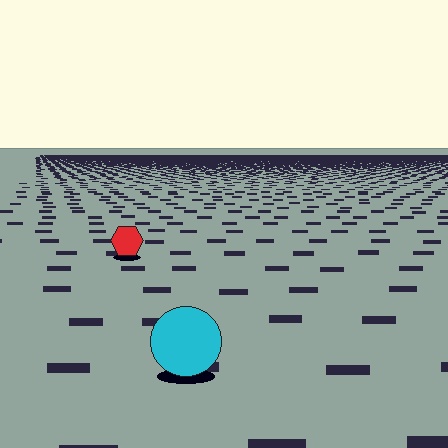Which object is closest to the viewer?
The cyan circle is closest. The texture marks near it are larger and more spread out.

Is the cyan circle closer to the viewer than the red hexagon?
Yes. The cyan circle is closer — you can tell from the texture gradient: the ground texture is coarser near it.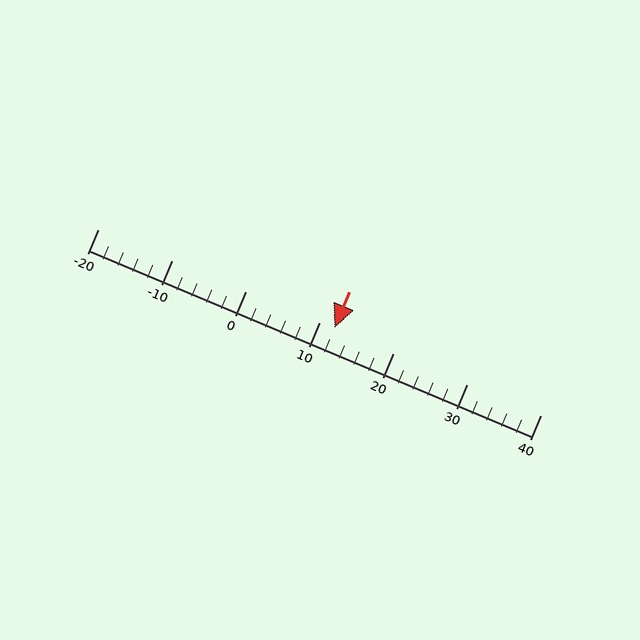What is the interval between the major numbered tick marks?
The major tick marks are spaced 10 units apart.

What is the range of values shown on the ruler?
The ruler shows values from -20 to 40.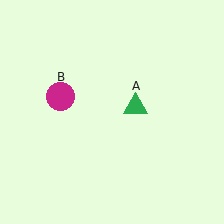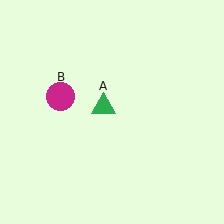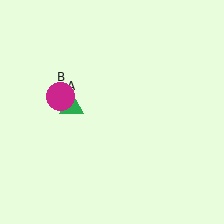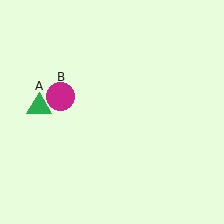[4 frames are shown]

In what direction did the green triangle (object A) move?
The green triangle (object A) moved left.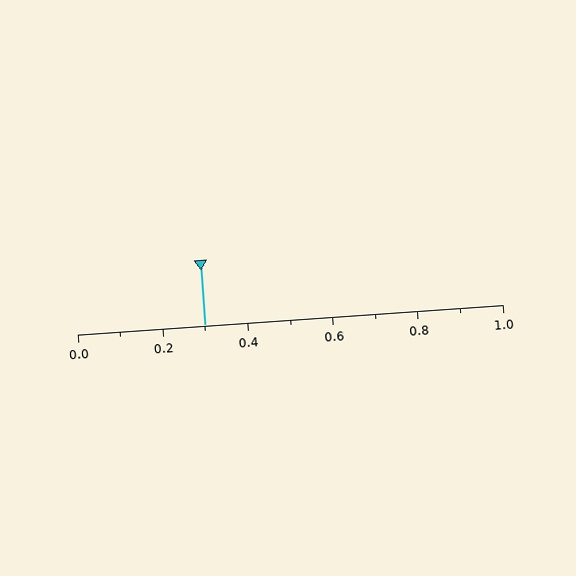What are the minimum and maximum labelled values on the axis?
The axis runs from 0.0 to 1.0.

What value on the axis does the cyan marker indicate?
The marker indicates approximately 0.3.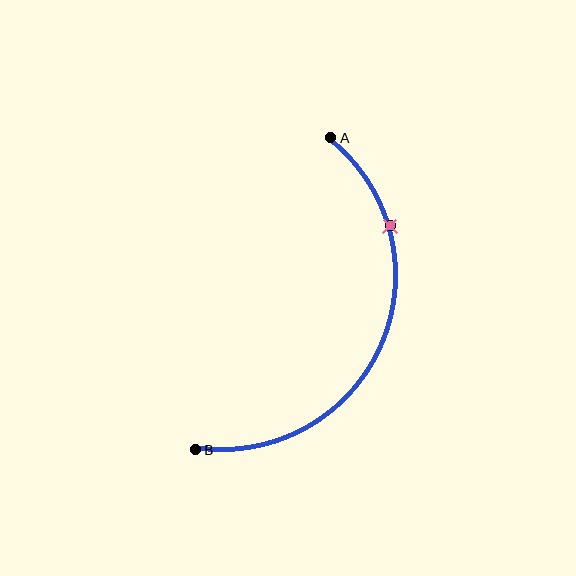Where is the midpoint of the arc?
The arc midpoint is the point on the curve farthest from the straight line joining A and B. It sits to the right of that line.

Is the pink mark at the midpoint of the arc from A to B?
No. The pink mark lies on the arc but is closer to endpoint A. The arc midpoint would be at the point on the curve equidistant along the arc from both A and B.